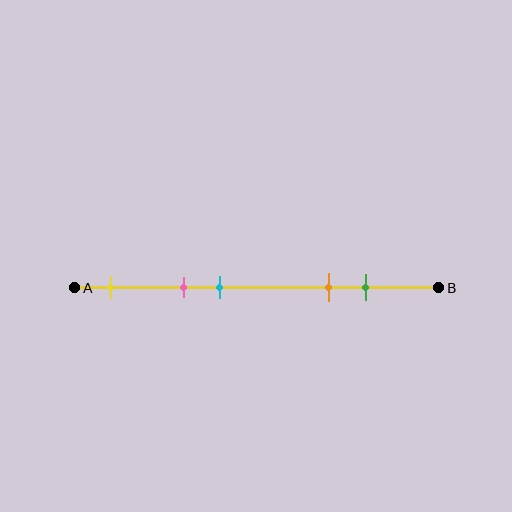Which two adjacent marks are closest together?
The pink and cyan marks are the closest adjacent pair.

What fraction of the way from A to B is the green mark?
The green mark is approximately 80% (0.8) of the way from A to B.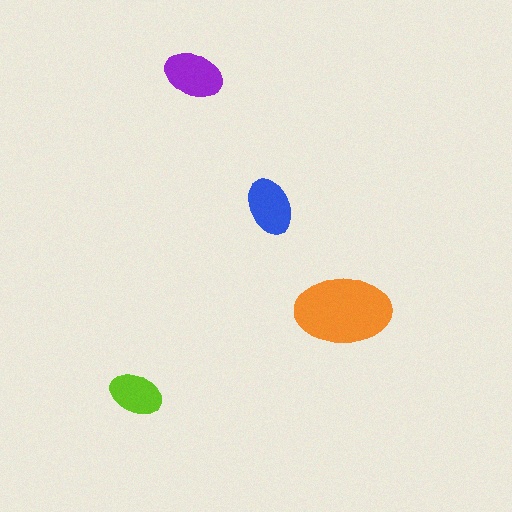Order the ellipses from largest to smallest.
the orange one, the purple one, the blue one, the lime one.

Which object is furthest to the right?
The orange ellipse is rightmost.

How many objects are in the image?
There are 4 objects in the image.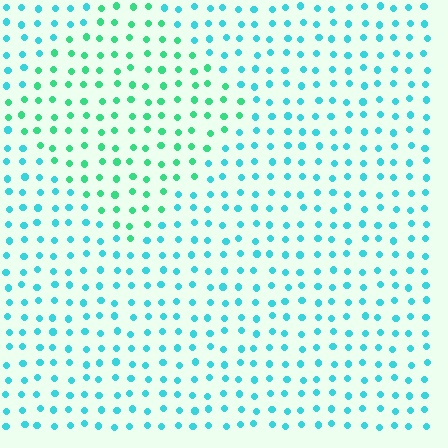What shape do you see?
I see a diamond.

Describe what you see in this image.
The image is filled with small cyan elements in a uniform arrangement. A diamond-shaped region is visible where the elements are tinted to a slightly different hue, forming a subtle color boundary.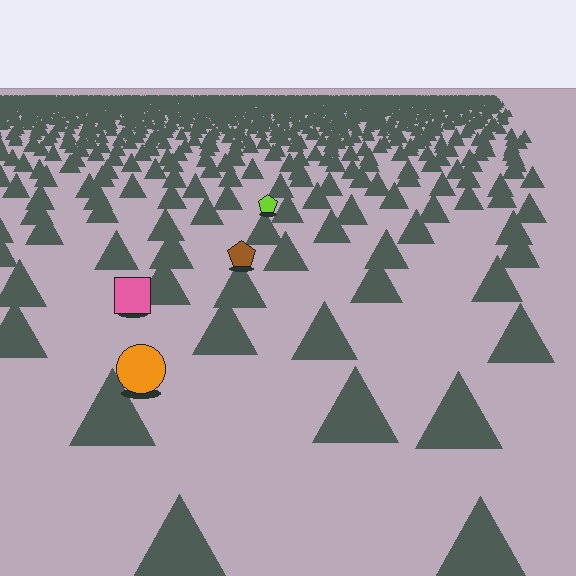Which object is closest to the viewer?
The orange circle is closest. The texture marks near it are larger and more spread out.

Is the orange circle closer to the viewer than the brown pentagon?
Yes. The orange circle is closer — you can tell from the texture gradient: the ground texture is coarser near it.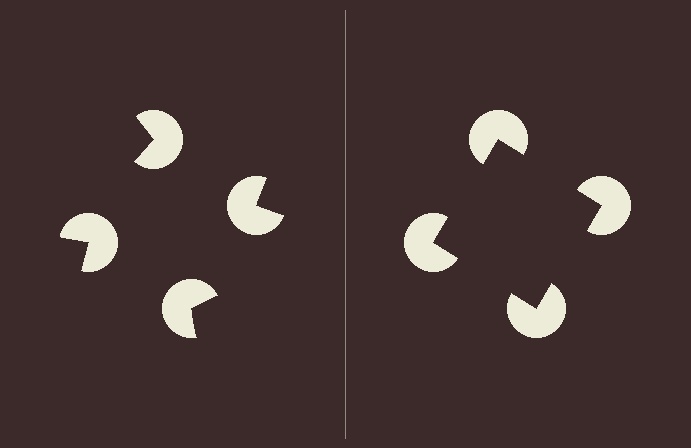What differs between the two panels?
The pac-man discs are positioned identically on both sides; only the wedge orientations differ. On the right they align to a square; on the left they are misaligned.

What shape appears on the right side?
An illusory square.